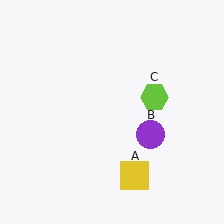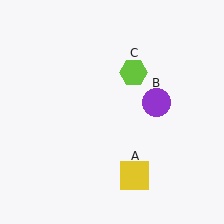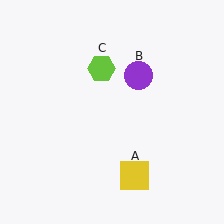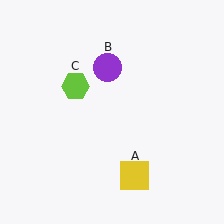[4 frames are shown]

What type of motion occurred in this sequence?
The purple circle (object B), lime hexagon (object C) rotated counterclockwise around the center of the scene.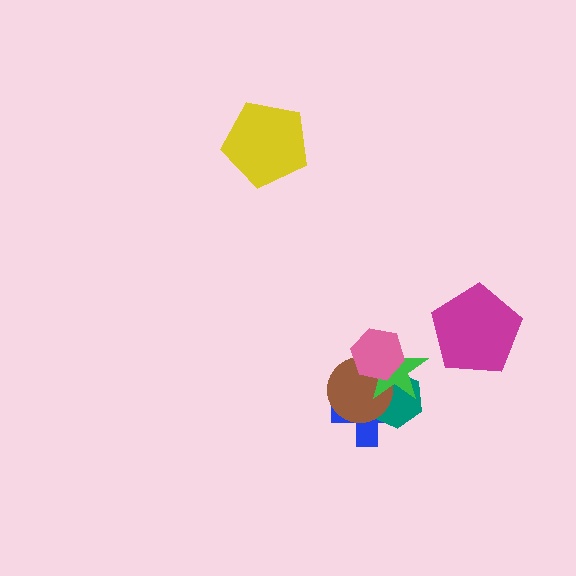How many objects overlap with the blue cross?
3 objects overlap with the blue cross.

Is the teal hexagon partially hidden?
Yes, it is partially covered by another shape.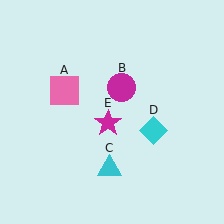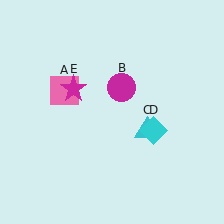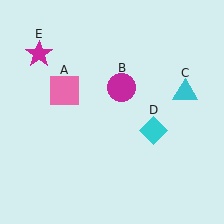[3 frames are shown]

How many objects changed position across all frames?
2 objects changed position: cyan triangle (object C), magenta star (object E).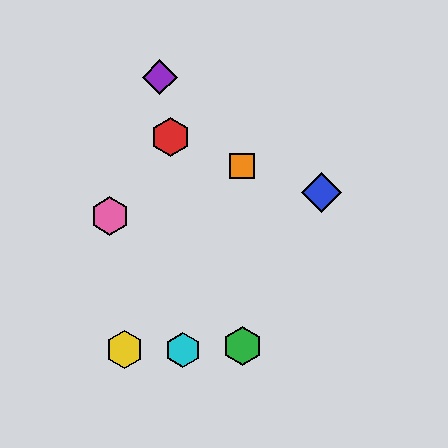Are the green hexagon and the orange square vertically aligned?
Yes, both are at x≈242.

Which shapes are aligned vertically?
The green hexagon, the orange square are aligned vertically.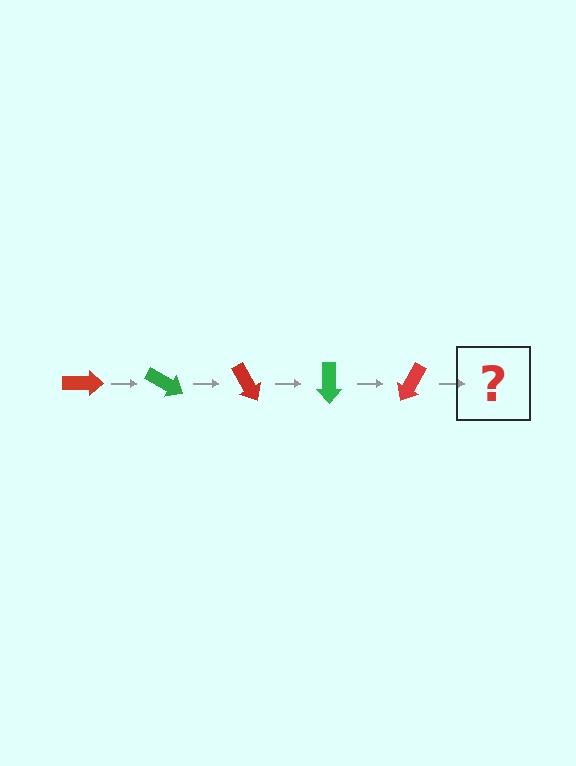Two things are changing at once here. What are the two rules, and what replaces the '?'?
The two rules are that it rotates 30 degrees each step and the color cycles through red and green. The '?' should be a green arrow, rotated 150 degrees from the start.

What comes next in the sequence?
The next element should be a green arrow, rotated 150 degrees from the start.